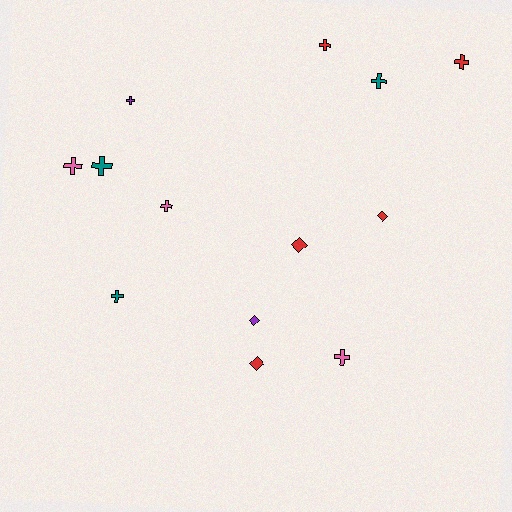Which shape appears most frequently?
Cross, with 9 objects.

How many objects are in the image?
There are 13 objects.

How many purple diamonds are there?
There is 1 purple diamond.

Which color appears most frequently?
Red, with 5 objects.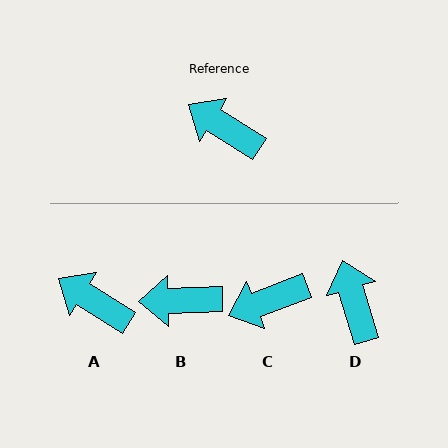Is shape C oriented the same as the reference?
No, it is off by about 54 degrees.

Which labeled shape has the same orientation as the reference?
A.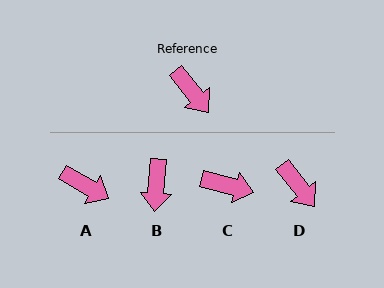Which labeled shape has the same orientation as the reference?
D.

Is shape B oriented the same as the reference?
No, it is off by about 42 degrees.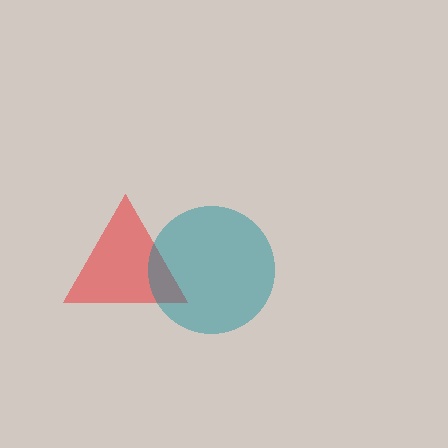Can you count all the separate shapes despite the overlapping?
Yes, there are 2 separate shapes.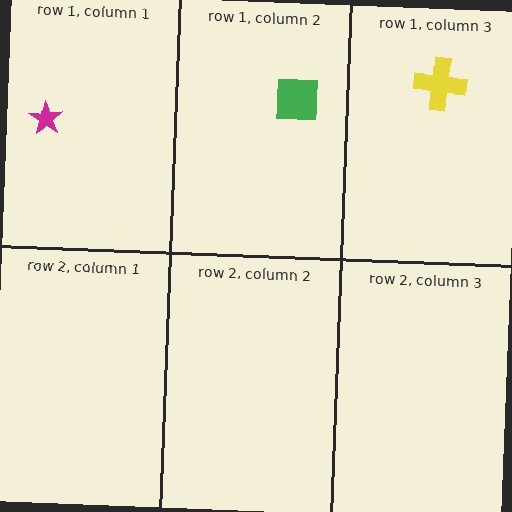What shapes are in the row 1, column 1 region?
The magenta star.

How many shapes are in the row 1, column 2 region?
1.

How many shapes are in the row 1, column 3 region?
1.